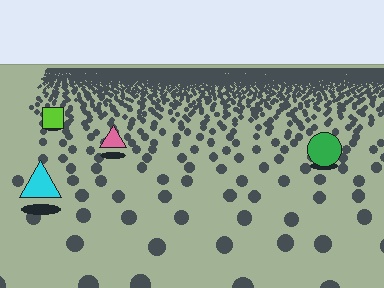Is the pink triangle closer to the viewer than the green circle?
No. The green circle is closer — you can tell from the texture gradient: the ground texture is coarser near it.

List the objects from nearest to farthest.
From nearest to farthest: the cyan triangle, the green circle, the pink triangle, the lime square.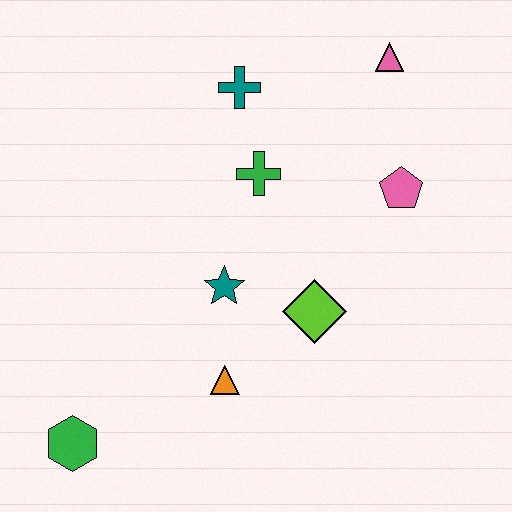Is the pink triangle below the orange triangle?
No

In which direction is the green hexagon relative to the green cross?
The green hexagon is below the green cross.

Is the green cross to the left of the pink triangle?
Yes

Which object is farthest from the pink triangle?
The green hexagon is farthest from the pink triangle.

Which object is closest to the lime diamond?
The teal star is closest to the lime diamond.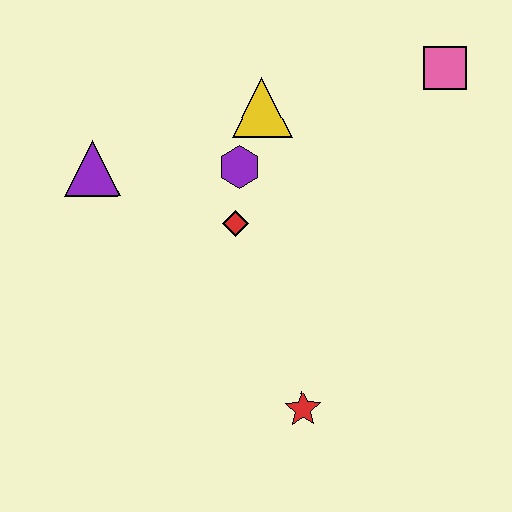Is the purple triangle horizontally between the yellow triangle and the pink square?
No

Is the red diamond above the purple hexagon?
No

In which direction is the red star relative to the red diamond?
The red star is below the red diamond.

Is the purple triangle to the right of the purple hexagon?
No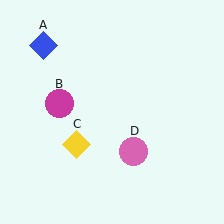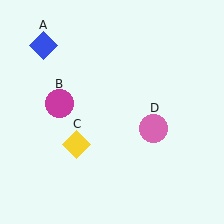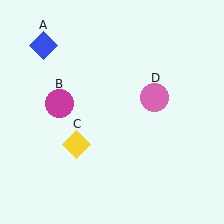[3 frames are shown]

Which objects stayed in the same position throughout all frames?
Blue diamond (object A) and magenta circle (object B) and yellow diamond (object C) remained stationary.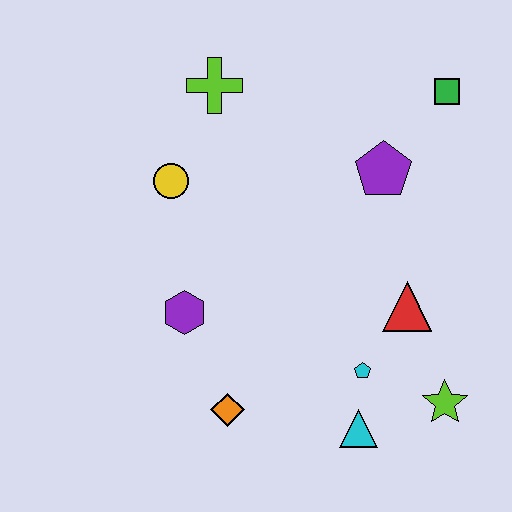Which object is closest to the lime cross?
The yellow circle is closest to the lime cross.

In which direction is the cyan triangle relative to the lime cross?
The cyan triangle is below the lime cross.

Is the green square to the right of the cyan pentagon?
Yes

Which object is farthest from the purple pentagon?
The orange diamond is farthest from the purple pentagon.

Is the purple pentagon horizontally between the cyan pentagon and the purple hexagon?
No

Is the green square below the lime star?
No